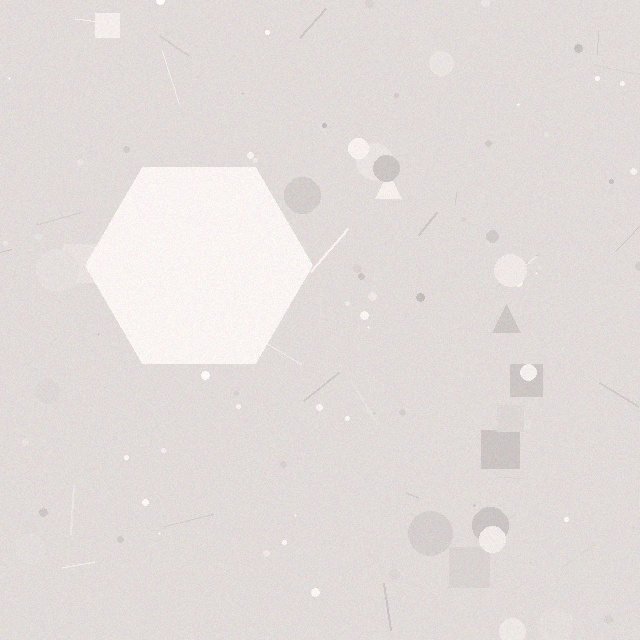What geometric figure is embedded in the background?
A hexagon is embedded in the background.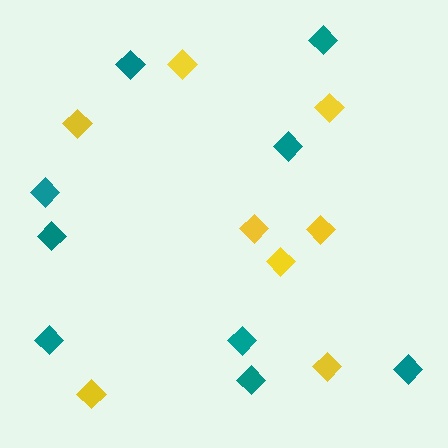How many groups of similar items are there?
There are 2 groups: one group of yellow diamonds (8) and one group of teal diamonds (9).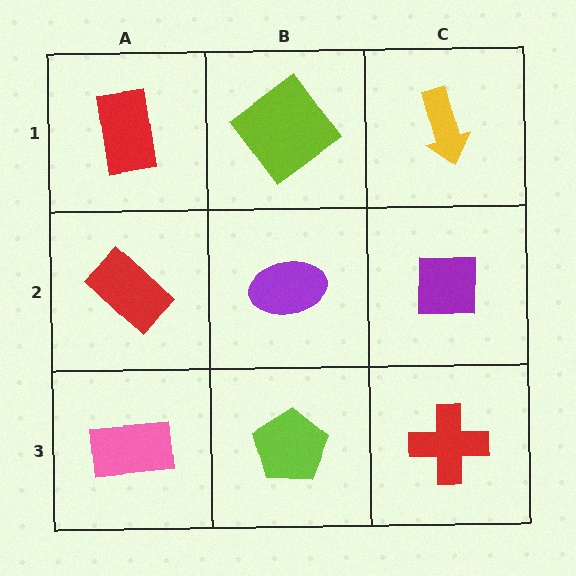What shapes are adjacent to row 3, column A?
A red rectangle (row 2, column A), a lime pentagon (row 3, column B).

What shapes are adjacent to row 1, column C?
A purple square (row 2, column C), a lime diamond (row 1, column B).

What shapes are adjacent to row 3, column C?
A purple square (row 2, column C), a lime pentagon (row 3, column B).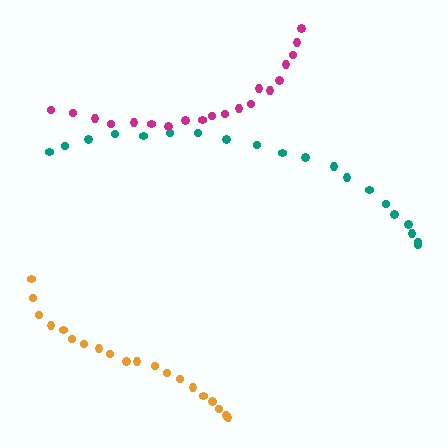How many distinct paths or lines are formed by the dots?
There are 3 distinct paths.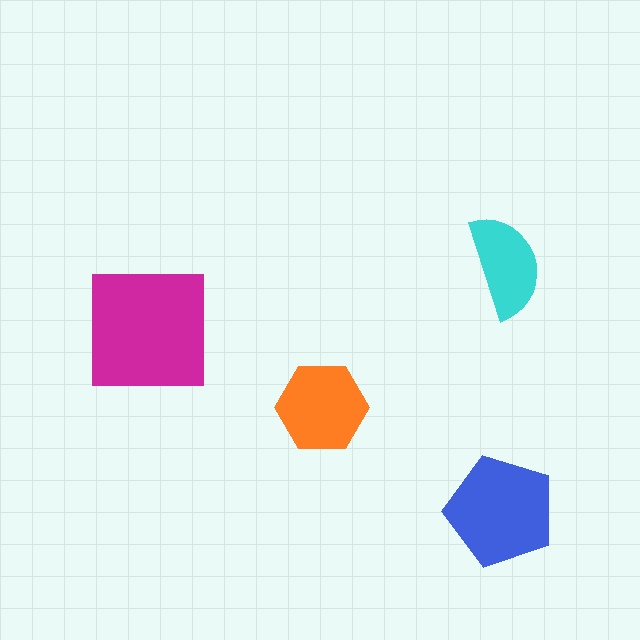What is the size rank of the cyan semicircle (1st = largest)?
4th.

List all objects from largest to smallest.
The magenta square, the blue pentagon, the orange hexagon, the cyan semicircle.